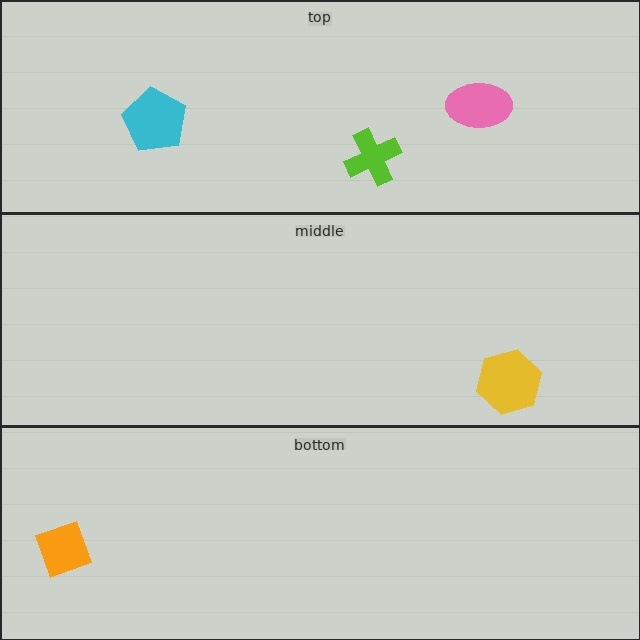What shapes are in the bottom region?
The orange square.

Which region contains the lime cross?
The top region.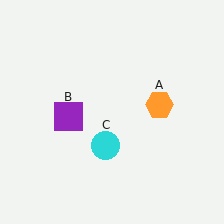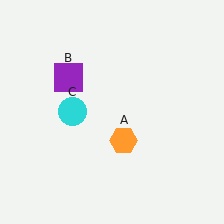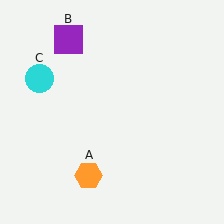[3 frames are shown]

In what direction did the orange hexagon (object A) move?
The orange hexagon (object A) moved down and to the left.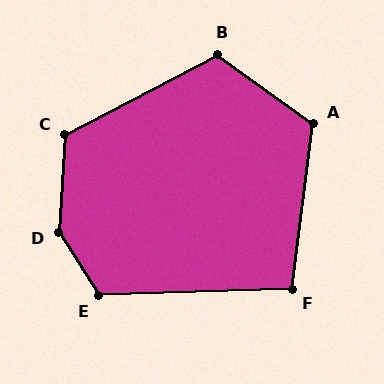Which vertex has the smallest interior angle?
F, at approximately 99 degrees.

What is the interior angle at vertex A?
Approximately 118 degrees (obtuse).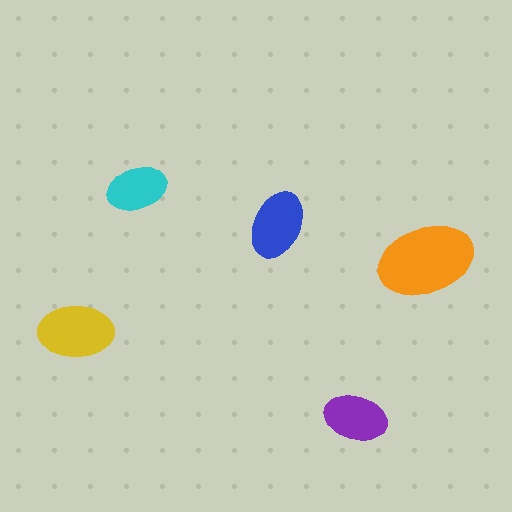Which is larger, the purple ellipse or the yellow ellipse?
The yellow one.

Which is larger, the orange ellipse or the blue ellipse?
The orange one.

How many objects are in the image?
There are 5 objects in the image.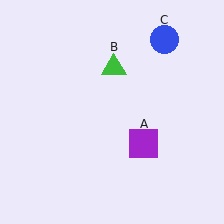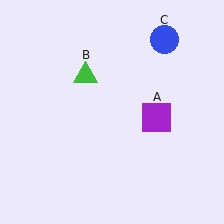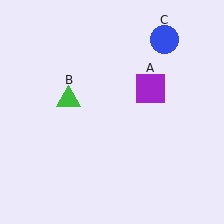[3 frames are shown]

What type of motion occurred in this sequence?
The purple square (object A), green triangle (object B) rotated counterclockwise around the center of the scene.